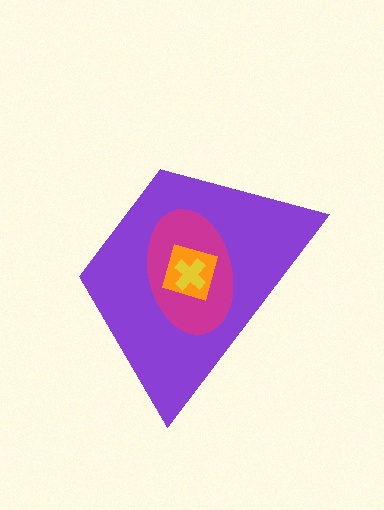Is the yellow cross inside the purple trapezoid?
Yes.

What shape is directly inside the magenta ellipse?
The orange diamond.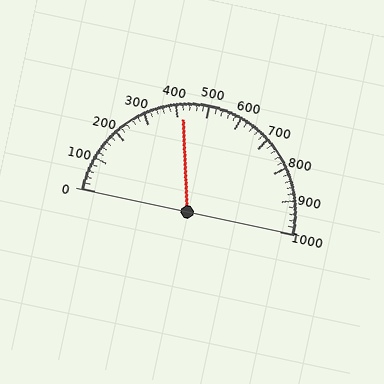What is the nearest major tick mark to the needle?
The nearest major tick mark is 400.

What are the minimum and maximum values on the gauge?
The gauge ranges from 0 to 1000.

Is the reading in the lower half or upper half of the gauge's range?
The reading is in the lower half of the range (0 to 1000).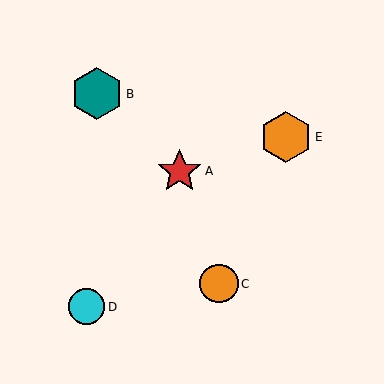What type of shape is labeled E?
Shape E is an orange hexagon.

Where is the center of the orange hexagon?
The center of the orange hexagon is at (286, 137).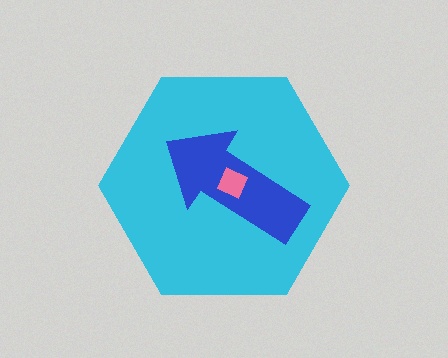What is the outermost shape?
The cyan hexagon.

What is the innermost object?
The pink square.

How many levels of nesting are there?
3.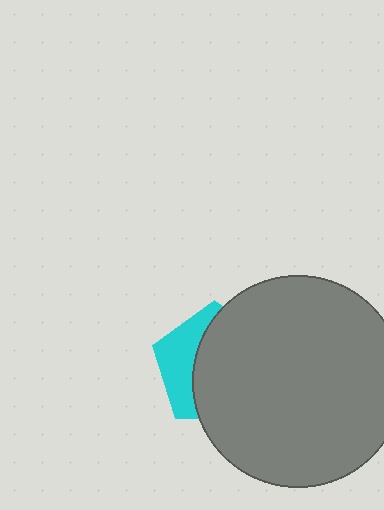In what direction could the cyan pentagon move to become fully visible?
The cyan pentagon could move left. That would shift it out from behind the gray circle entirely.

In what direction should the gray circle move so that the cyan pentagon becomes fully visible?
The gray circle should move right. That is the shortest direction to clear the overlap and leave the cyan pentagon fully visible.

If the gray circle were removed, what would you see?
You would see the complete cyan pentagon.